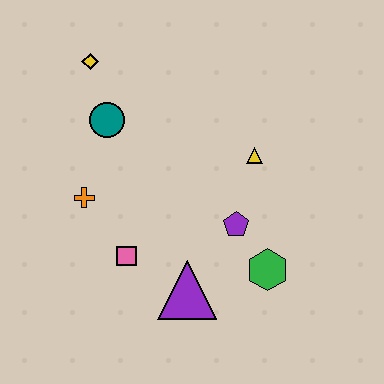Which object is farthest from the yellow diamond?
The green hexagon is farthest from the yellow diamond.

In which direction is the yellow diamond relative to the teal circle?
The yellow diamond is above the teal circle.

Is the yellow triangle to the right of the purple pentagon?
Yes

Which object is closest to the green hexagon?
The purple pentagon is closest to the green hexagon.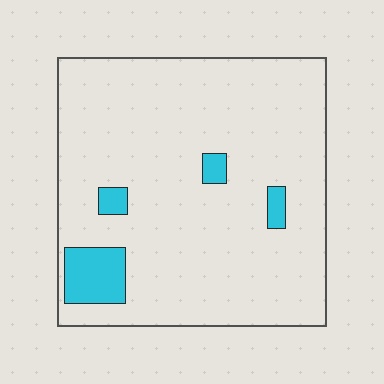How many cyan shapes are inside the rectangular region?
4.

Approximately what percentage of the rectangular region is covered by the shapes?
Approximately 10%.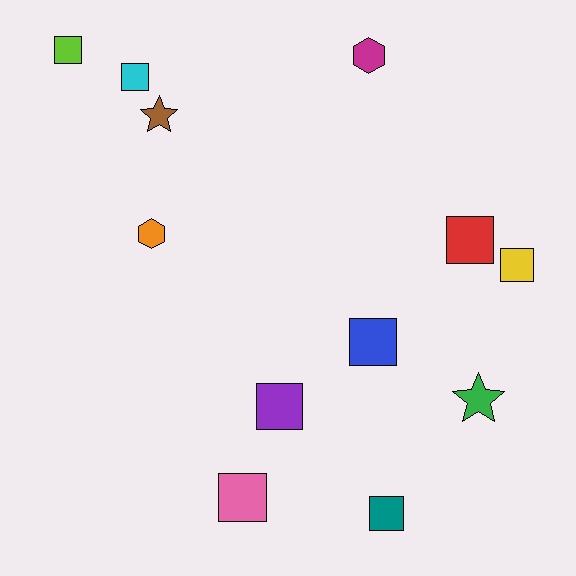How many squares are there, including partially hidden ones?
There are 8 squares.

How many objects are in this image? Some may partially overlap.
There are 12 objects.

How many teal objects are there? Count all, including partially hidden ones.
There is 1 teal object.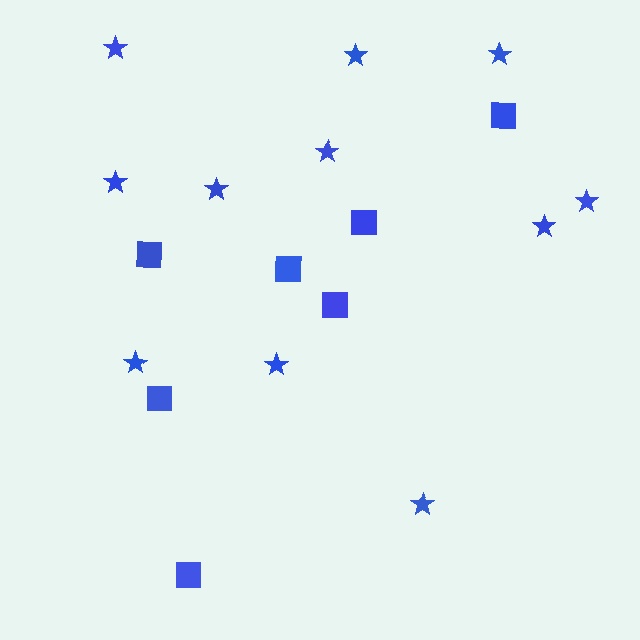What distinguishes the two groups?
There are 2 groups: one group of squares (7) and one group of stars (11).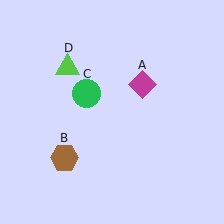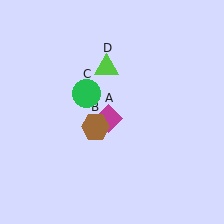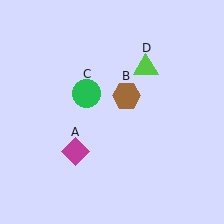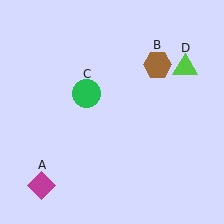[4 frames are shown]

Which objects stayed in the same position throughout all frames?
Green circle (object C) remained stationary.